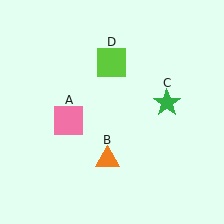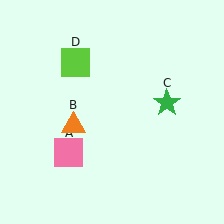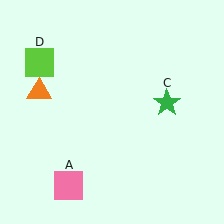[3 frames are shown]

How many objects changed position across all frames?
3 objects changed position: pink square (object A), orange triangle (object B), lime square (object D).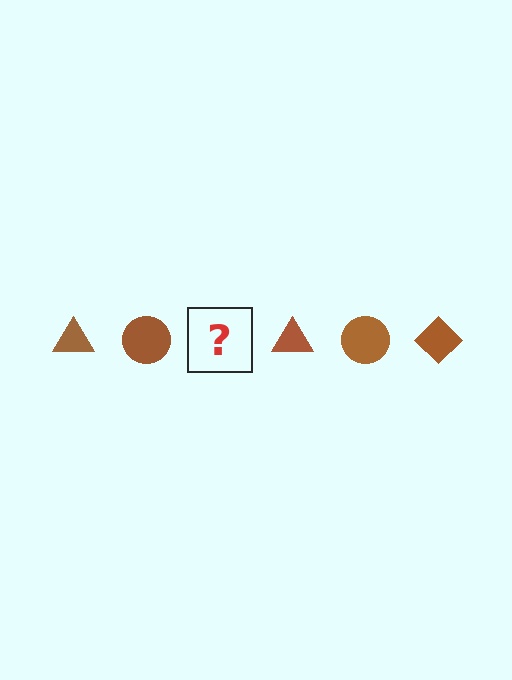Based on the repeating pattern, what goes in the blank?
The blank should be a brown diamond.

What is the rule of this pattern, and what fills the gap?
The rule is that the pattern cycles through triangle, circle, diamond shapes in brown. The gap should be filled with a brown diamond.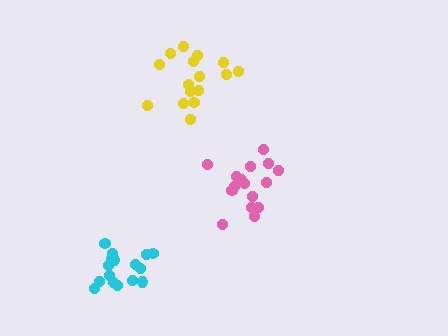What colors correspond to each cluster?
The clusters are colored: pink, yellow, cyan.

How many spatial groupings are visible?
There are 3 spatial groupings.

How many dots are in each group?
Group 1: 16 dots, Group 2: 16 dots, Group 3: 16 dots (48 total).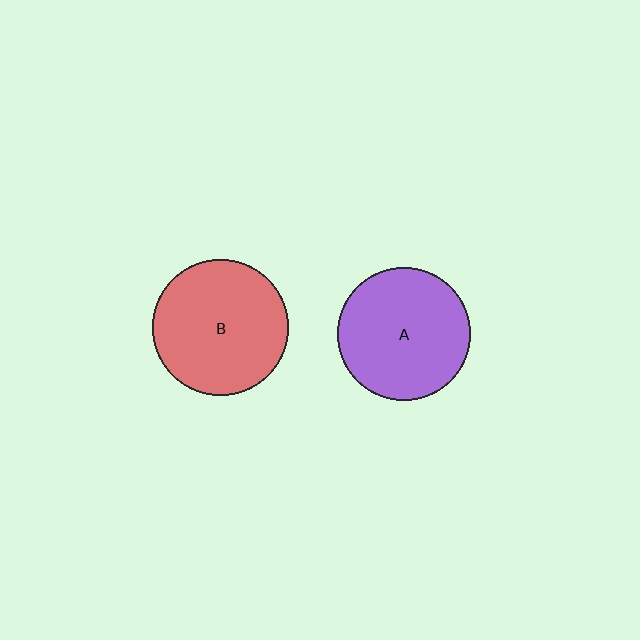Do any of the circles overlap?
No, none of the circles overlap.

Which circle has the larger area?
Circle B (red).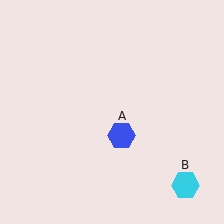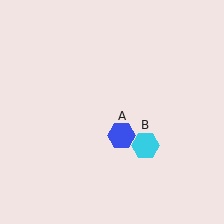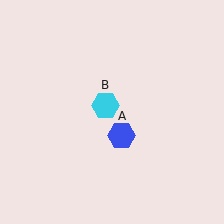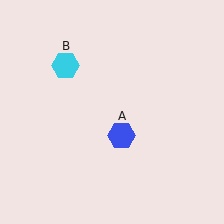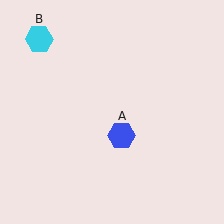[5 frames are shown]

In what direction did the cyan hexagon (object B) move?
The cyan hexagon (object B) moved up and to the left.